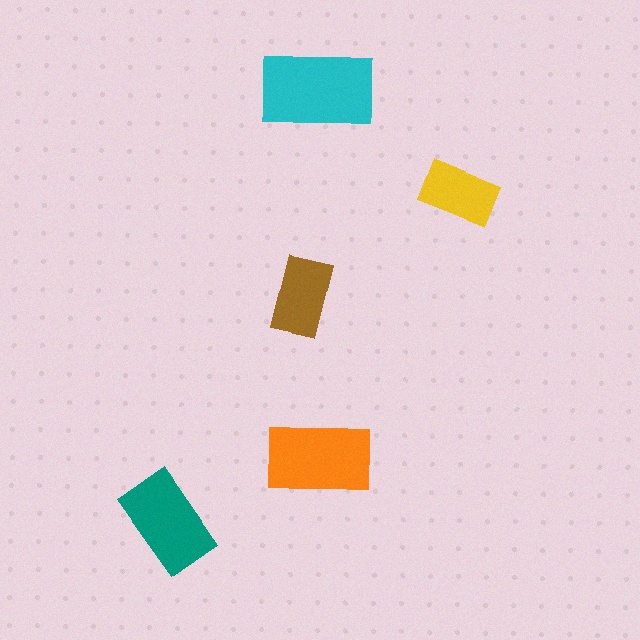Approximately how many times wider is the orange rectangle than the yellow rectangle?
About 1.5 times wider.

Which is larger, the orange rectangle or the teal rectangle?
The orange one.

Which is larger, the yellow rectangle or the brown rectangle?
The brown one.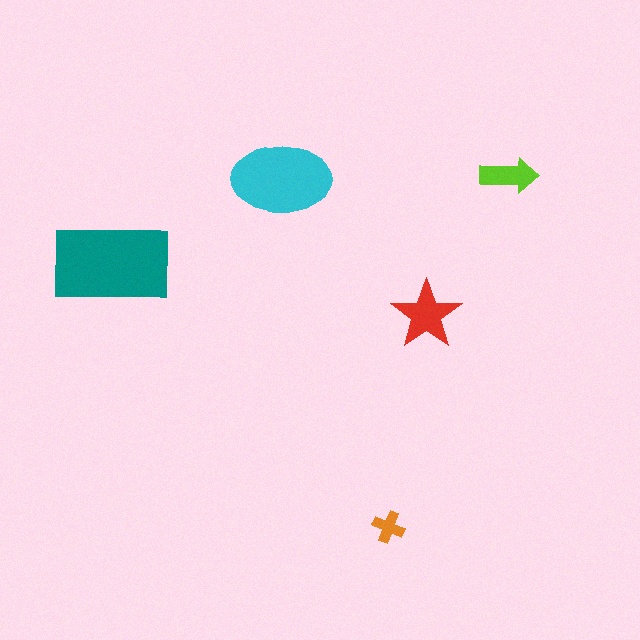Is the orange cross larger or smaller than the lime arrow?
Smaller.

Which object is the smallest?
The orange cross.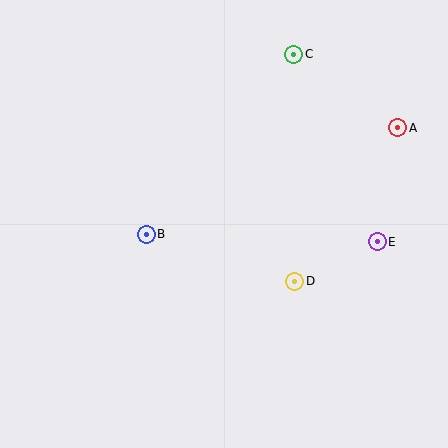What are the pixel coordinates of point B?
Point B is at (146, 234).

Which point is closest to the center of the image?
Point B at (146, 234) is closest to the center.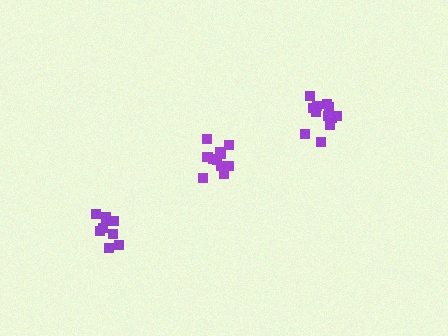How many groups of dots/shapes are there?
There are 3 groups.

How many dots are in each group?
Group 1: 9 dots, Group 2: 12 dots, Group 3: 12 dots (33 total).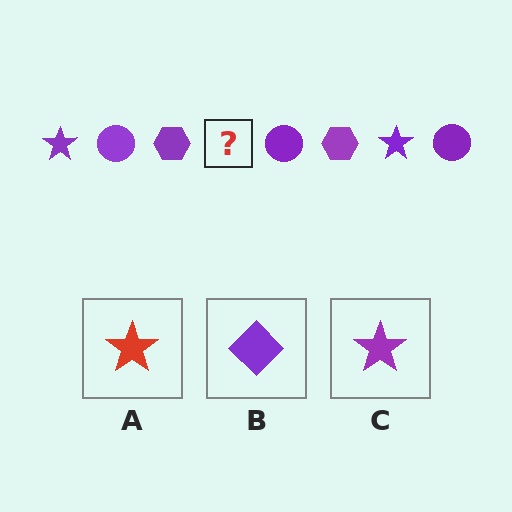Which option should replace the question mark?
Option C.